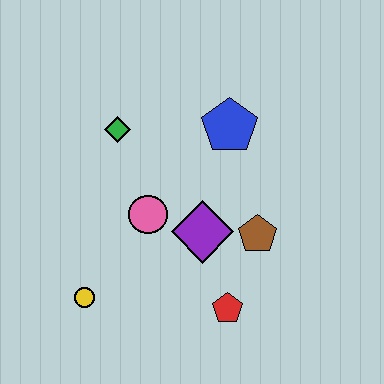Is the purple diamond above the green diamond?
No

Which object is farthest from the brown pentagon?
The yellow circle is farthest from the brown pentagon.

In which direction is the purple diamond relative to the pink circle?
The purple diamond is to the right of the pink circle.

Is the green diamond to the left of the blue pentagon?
Yes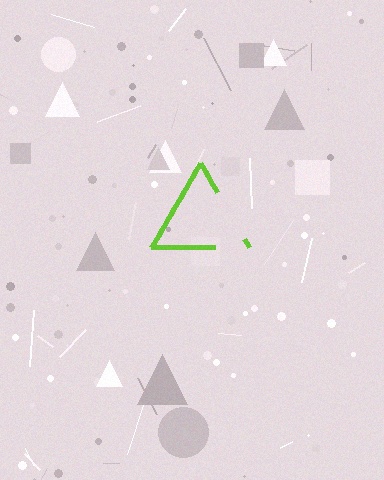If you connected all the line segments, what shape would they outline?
They would outline a triangle.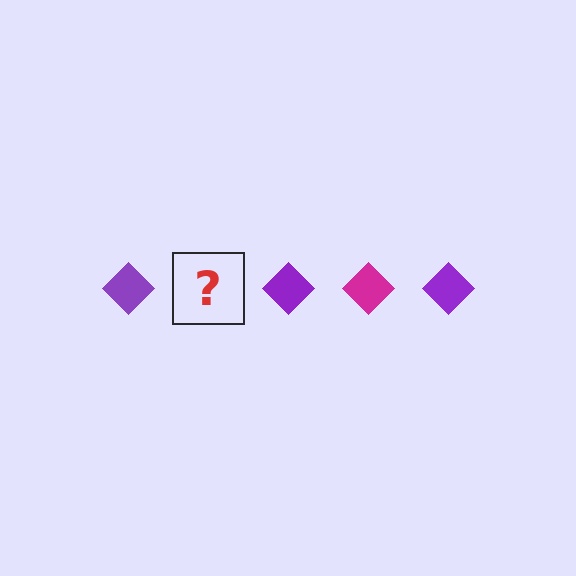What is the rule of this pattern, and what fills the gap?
The rule is that the pattern cycles through purple, magenta diamonds. The gap should be filled with a magenta diamond.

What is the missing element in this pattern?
The missing element is a magenta diamond.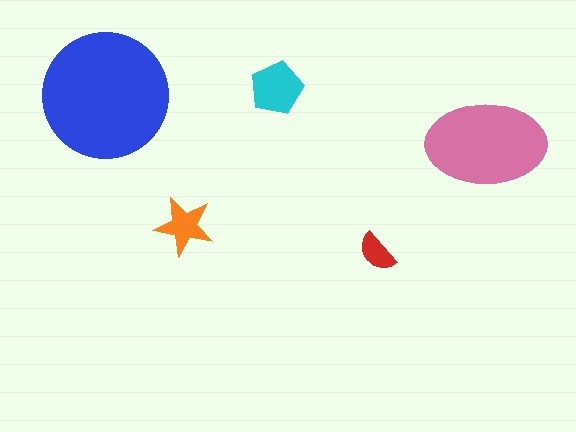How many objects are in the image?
There are 5 objects in the image.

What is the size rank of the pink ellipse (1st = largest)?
2nd.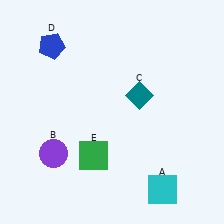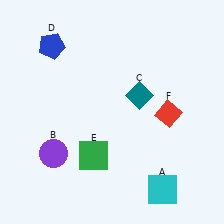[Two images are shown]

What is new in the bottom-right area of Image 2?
A red diamond (F) was added in the bottom-right area of Image 2.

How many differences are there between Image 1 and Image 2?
There is 1 difference between the two images.